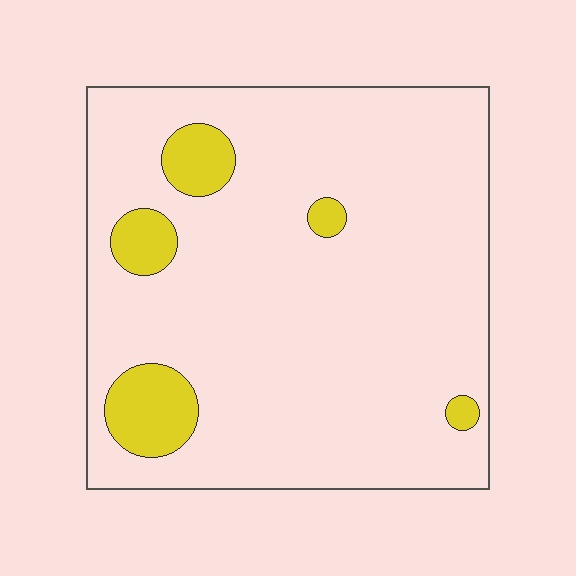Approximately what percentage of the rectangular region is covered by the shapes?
Approximately 10%.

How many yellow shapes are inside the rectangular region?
5.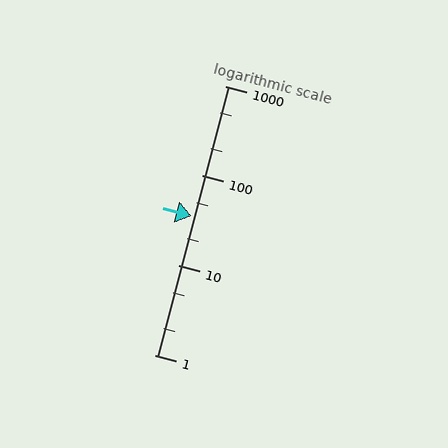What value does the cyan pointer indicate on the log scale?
The pointer indicates approximately 35.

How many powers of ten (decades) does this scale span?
The scale spans 3 decades, from 1 to 1000.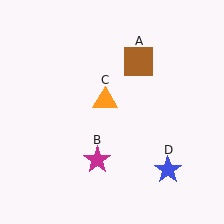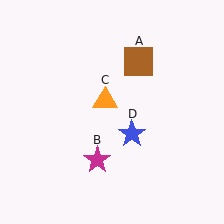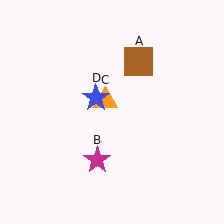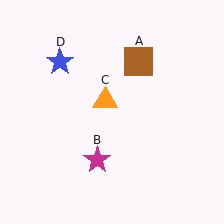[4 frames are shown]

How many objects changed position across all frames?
1 object changed position: blue star (object D).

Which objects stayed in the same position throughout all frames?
Brown square (object A) and magenta star (object B) and orange triangle (object C) remained stationary.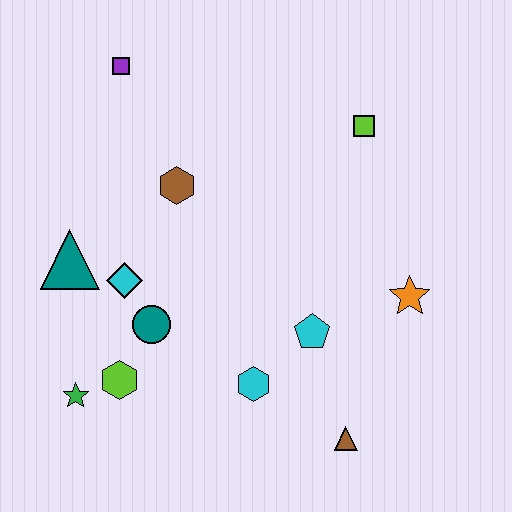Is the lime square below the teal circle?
No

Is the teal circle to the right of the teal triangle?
Yes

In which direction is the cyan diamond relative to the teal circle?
The cyan diamond is above the teal circle.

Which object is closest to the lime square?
The orange star is closest to the lime square.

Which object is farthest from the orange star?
The purple square is farthest from the orange star.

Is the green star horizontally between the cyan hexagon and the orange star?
No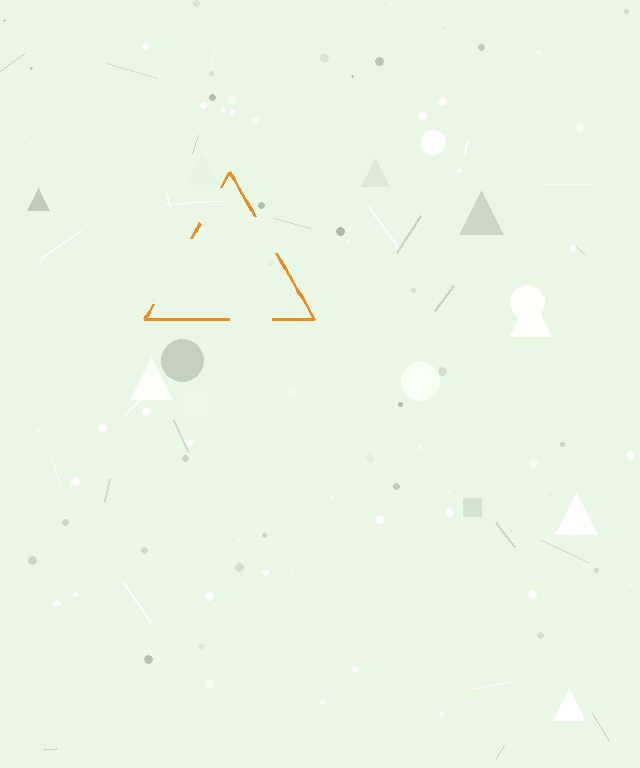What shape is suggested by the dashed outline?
The dashed outline suggests a triangle.